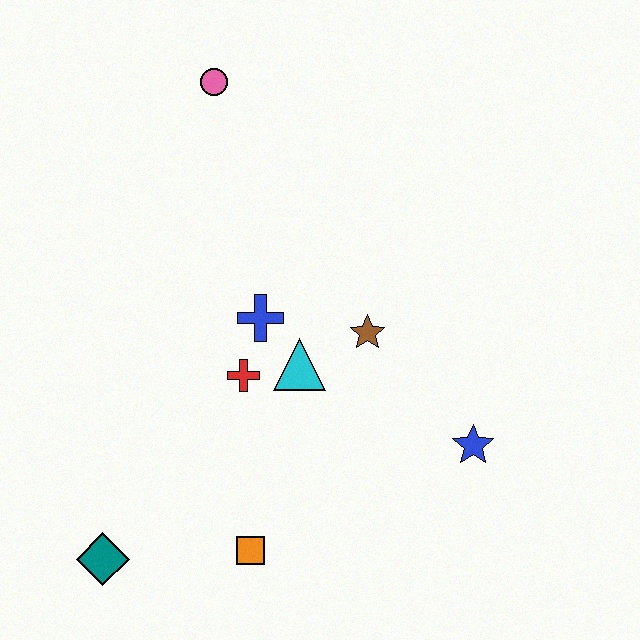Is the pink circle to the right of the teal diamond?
Yes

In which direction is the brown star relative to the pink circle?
The brown star is below the pink circle.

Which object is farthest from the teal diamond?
The pink circle is farthest from the teal diamond.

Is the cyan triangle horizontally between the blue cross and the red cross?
No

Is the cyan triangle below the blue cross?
Yes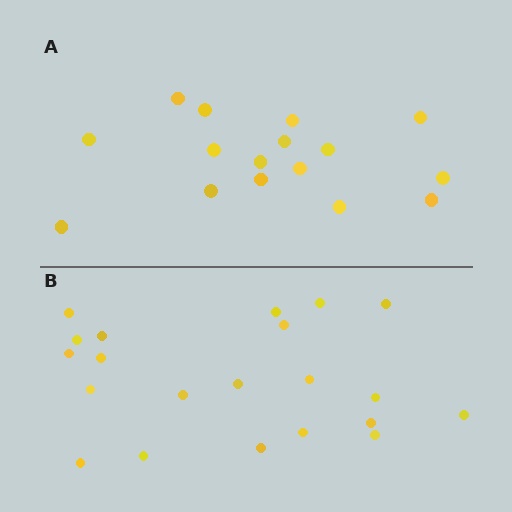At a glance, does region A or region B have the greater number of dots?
Region B (the bottom region) has more dots.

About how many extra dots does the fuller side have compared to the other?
Region B has about 5 more dots than region A.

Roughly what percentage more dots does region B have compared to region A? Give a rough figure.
About 30% more.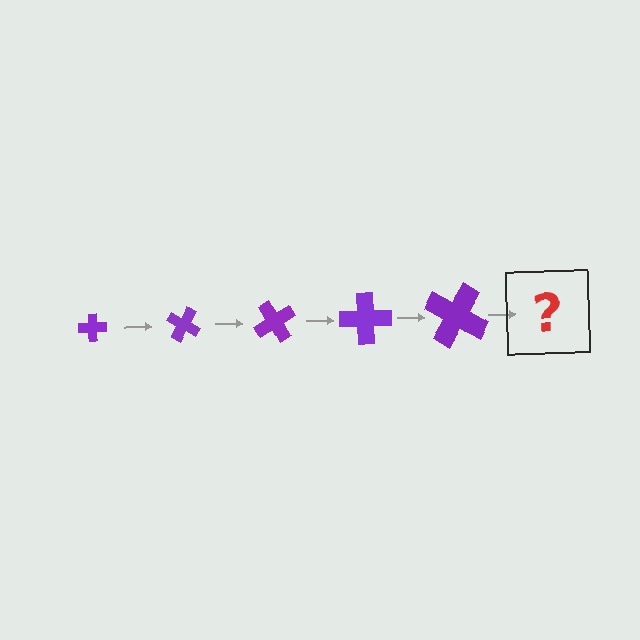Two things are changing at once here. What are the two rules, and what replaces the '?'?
The two rules are that the cross grows larger each step and it rotates 30 degrees each step. The '?' should be a cross, larger than the previous one and rotated 150 degrees from the start.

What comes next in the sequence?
The next element should be a cross, larger than the previous one and rotated 150 degrees from the start.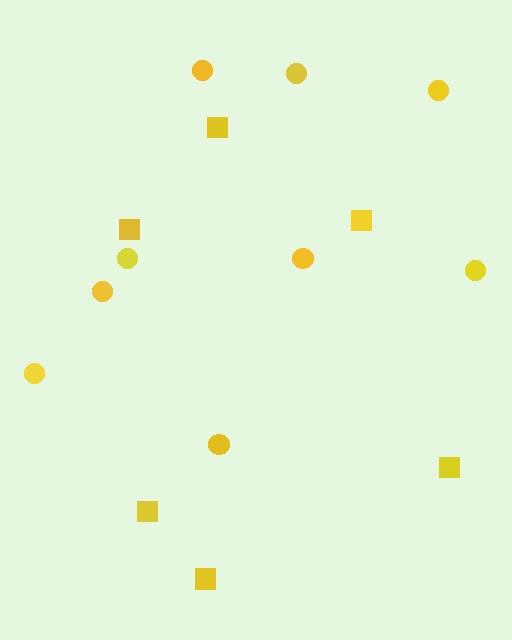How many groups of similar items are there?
There are 2 groups: one group of circles (9) and one group of squares (6).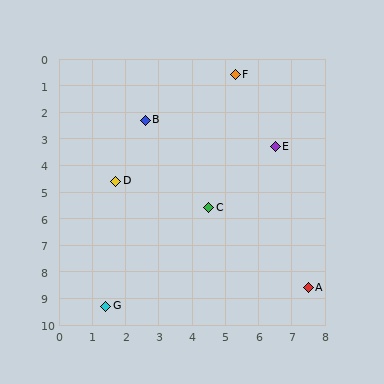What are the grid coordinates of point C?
Point C is at approximately (4.5, 5.6).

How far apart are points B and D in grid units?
Points B and D are about 2.5 grid units apart.